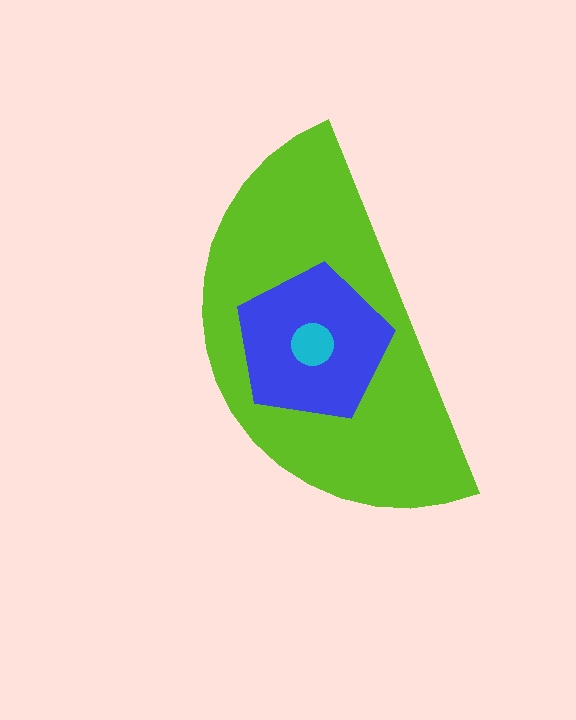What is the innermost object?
The cyan circle.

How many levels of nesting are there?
3.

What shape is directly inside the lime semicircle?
The blue pentagon.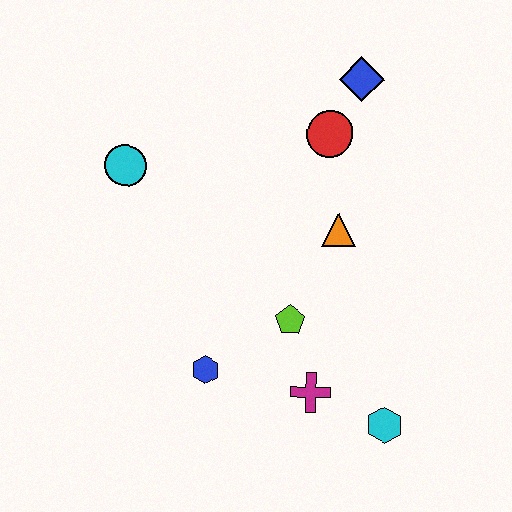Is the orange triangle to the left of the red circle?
No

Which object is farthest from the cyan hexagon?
The cyan circle is farthest from the cyan hexagon.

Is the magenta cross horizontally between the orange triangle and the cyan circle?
Yes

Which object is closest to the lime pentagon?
The magenta cross is closest to the lime pentagon.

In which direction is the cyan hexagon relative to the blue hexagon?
The cyan hexagon is to the right of the blue hexagon.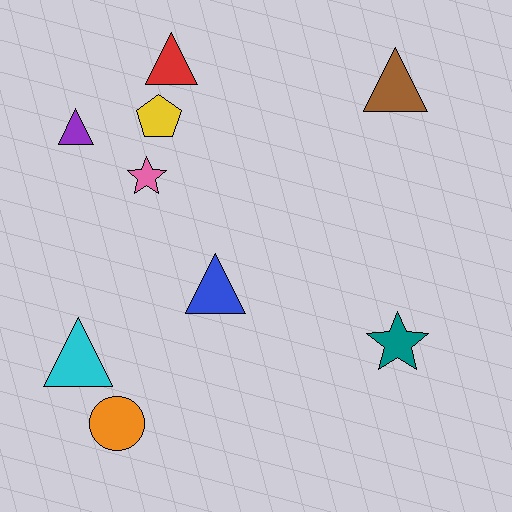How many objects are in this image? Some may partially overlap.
There are 9 objects.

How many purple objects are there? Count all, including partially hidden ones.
There is 1 purple object.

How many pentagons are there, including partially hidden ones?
There is 1 pentagon.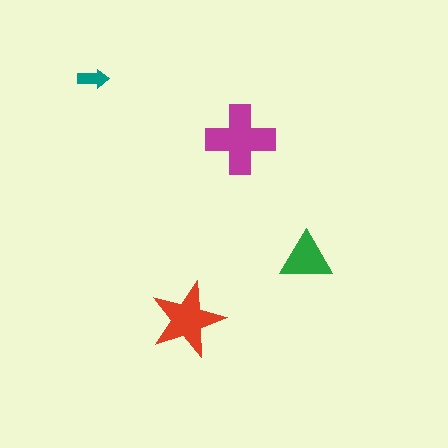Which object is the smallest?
The teal arrow.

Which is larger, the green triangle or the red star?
The red star.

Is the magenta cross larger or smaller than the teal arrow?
Larger.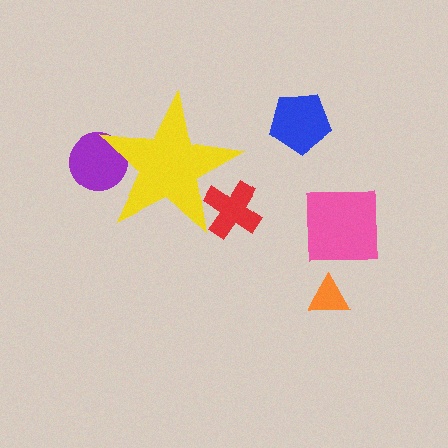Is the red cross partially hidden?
Yes, the red cross is partially hidden behind the yellow star.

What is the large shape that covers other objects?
A yellow star.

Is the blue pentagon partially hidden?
No, the blue pentagon is fully visible.